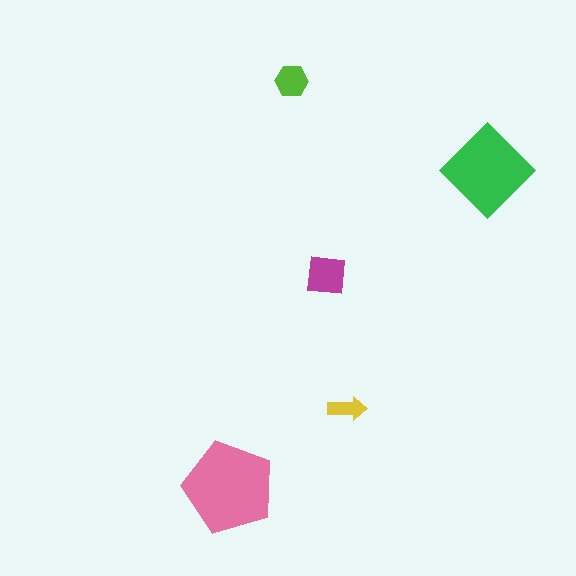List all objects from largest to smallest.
The pink pentagon, the green diamond, the magenta square, the lime hexagon, the yellow arrow.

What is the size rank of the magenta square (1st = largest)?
3rd.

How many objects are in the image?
There are 5 objects in the image.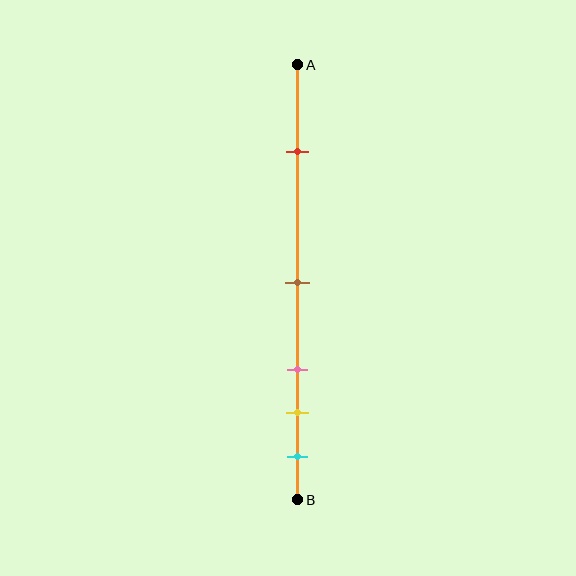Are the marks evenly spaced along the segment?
No, the marks are not evenly spaced.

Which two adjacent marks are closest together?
The yellow and cyan marks are the closest adjacent pair.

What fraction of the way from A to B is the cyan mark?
The cyan mark is approximately 90% (0.9) of the way from A to B.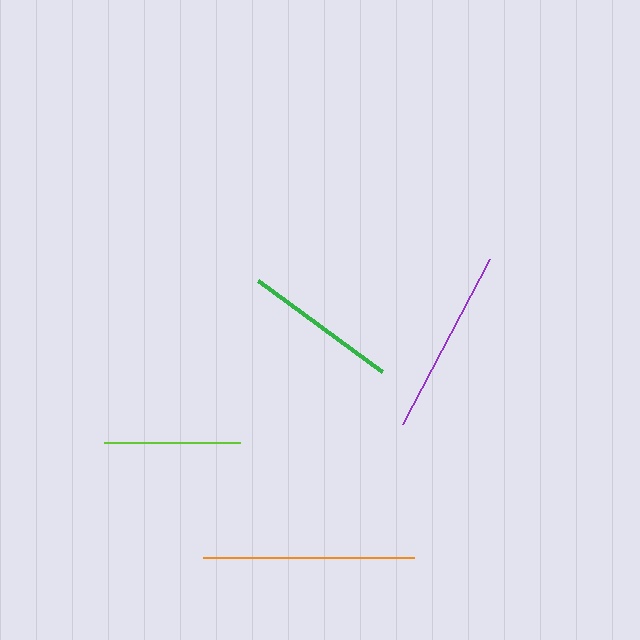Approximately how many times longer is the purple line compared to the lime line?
The purple line is approximately 1.4 times the length of the lime line.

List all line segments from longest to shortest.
From longest to shortest: orange, purple, green, lime.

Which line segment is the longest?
The orange line is the longest at approximately 211 pixels.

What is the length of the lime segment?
The lime segment is approximately 136 pixels long.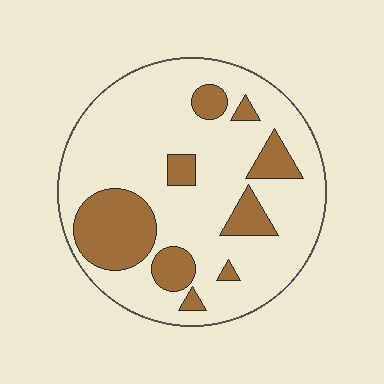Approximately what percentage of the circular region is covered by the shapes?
Approximately 25%.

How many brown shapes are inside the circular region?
9.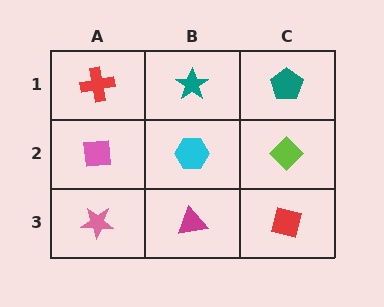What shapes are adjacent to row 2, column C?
A teal pentagon (row 1, column C), a red square (row 3, column C), a cyan hexagon (row 2, column B).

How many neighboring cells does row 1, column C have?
2.